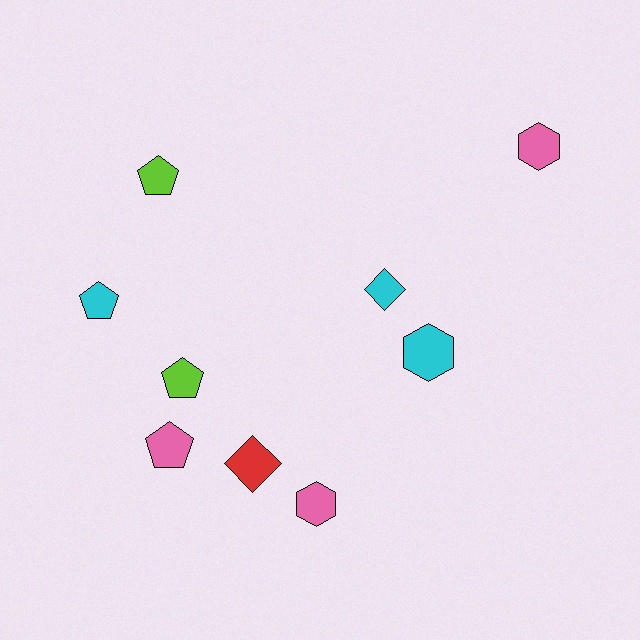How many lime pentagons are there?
There are 2 lime pentagons.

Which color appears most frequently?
Pink, with 3 objects.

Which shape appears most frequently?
Pentagon, with 4 objects.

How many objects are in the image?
There are 9 objects.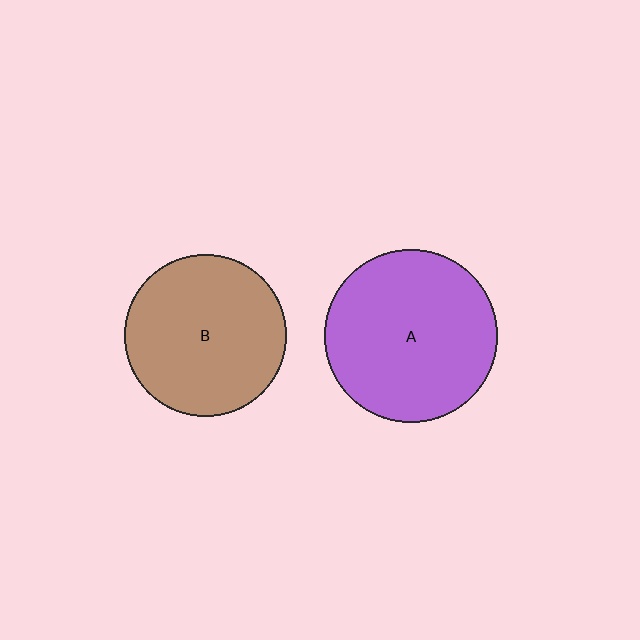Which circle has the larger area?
Circle A (purple).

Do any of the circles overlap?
No, none of the circles overlap.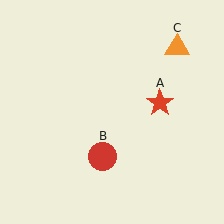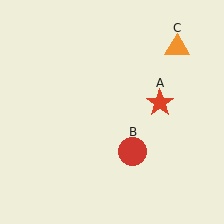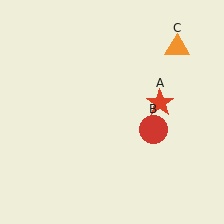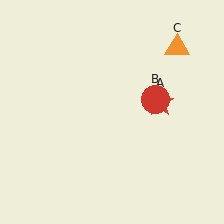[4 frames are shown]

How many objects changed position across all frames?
1 object changed position: red circle (object B).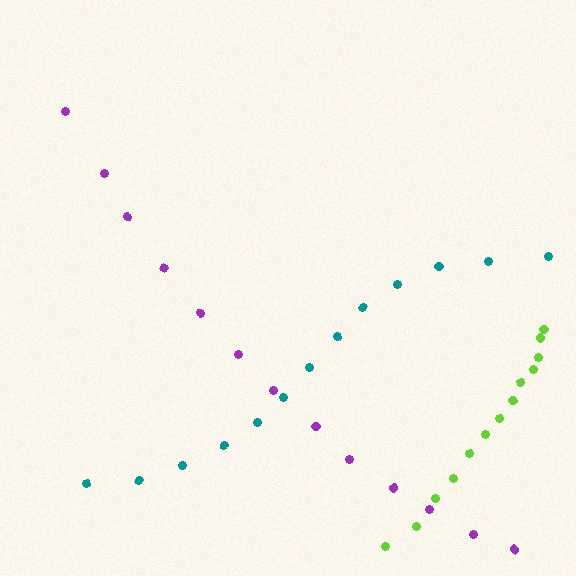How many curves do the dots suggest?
There are 3 distinct paths.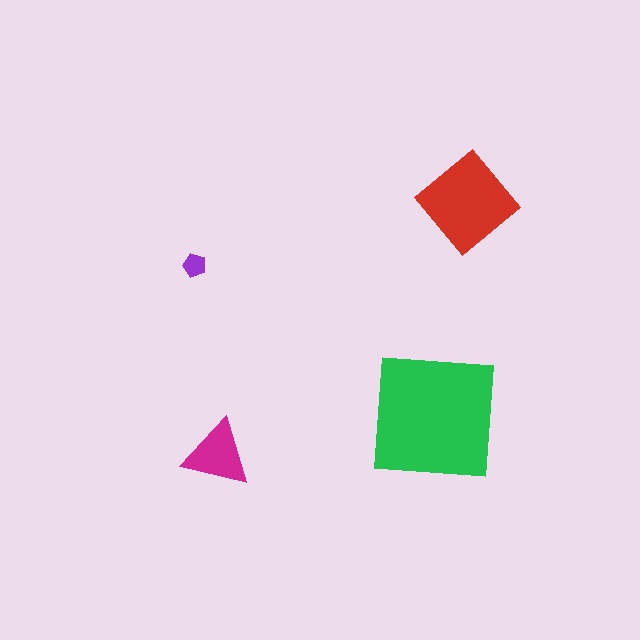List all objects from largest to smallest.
The green square, the red diamond, the magenta triangle, the purple pentagon.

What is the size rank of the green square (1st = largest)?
1st.